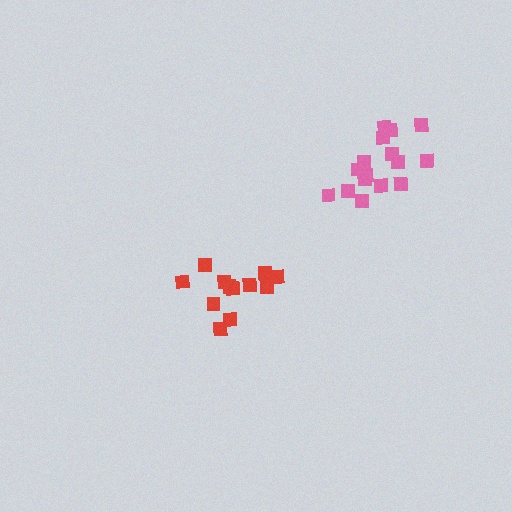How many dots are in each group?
Group 1: 12 dots, Group 2: 16 dots (28 total).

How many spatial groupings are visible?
There are 2 spatial groupings.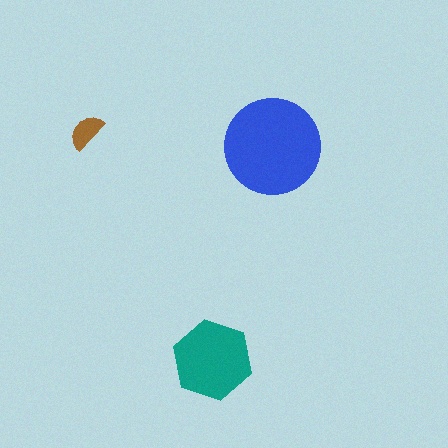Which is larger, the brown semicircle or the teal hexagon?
The teal hexagon.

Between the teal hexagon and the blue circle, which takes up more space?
The blue circle.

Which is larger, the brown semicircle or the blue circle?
The blue circle.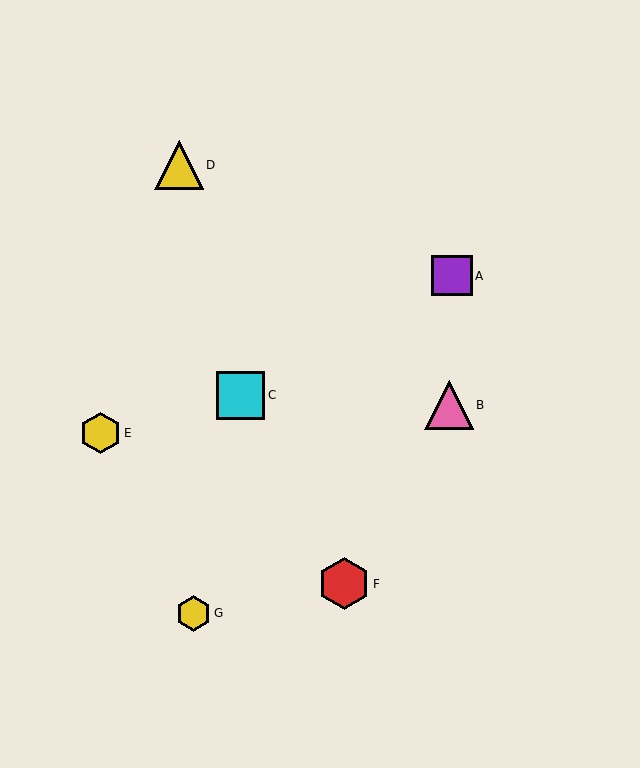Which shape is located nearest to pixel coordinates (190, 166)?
The yellow triangle (labeled D) at (179, 165) is nearest to that location.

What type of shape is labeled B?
Shape B is a pink triangle.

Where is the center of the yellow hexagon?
The center of the yellow hexagon is at (193, 613).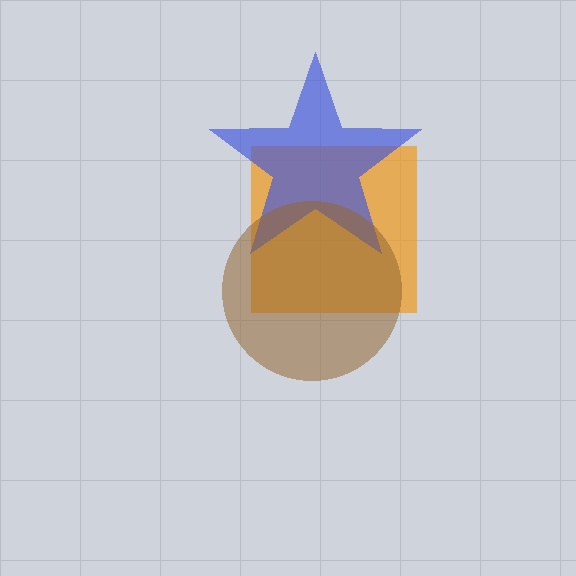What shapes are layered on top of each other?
The layered shapes are: an orange square, a blue star, a brown circle.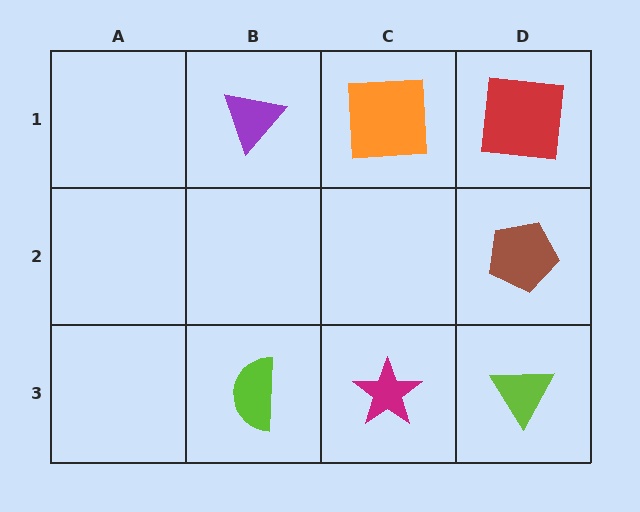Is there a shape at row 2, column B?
No, that cell is empty.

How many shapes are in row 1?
3 shapes.